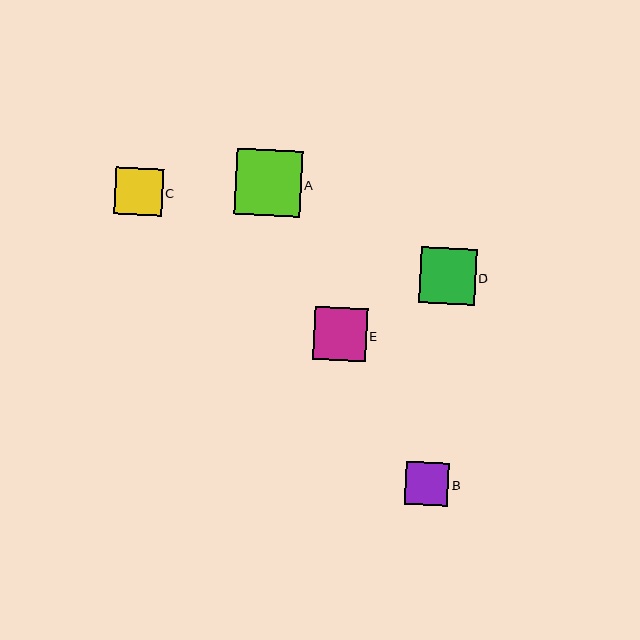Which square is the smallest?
Square B is the smallest with a size of approximately 43 pixels.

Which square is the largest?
Square A is the largest with a size of approximately 66 pixels.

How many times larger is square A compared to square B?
Square A is approximately 1.5 times the size of square B.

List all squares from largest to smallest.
From largest to smallest: A, D, E, C, B.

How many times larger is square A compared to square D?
Square A is approximately 1.2 times the size of square D.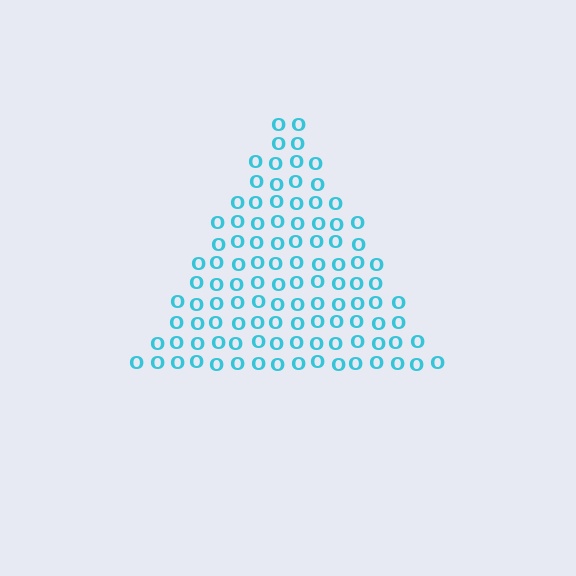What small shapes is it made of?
It is made of small letter O's.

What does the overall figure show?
The overall figure shows a triangle.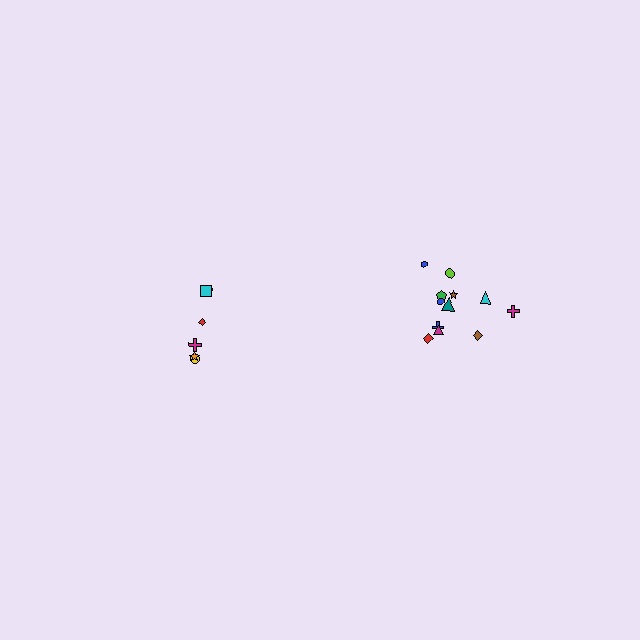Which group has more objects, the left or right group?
The right group.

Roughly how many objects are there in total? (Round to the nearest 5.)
Roughly 20 objects in total.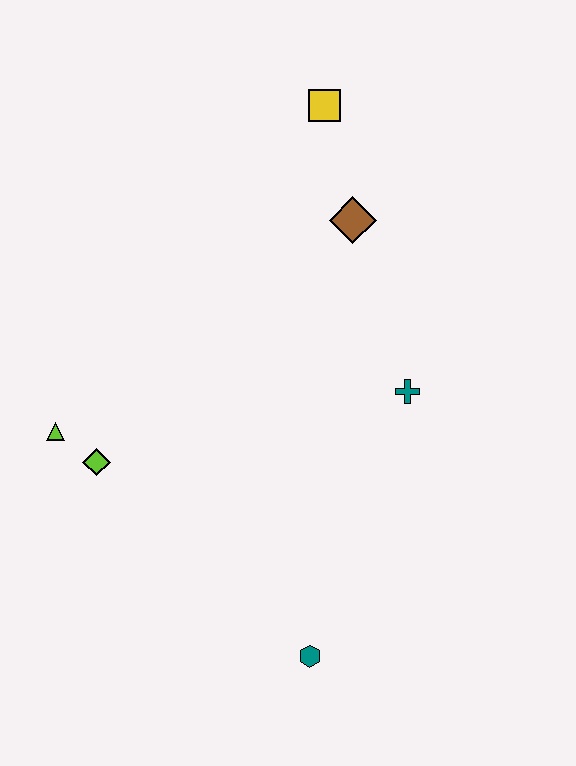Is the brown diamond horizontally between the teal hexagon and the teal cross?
Yes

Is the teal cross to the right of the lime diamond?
Yes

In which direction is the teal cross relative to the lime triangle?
The teal cross is to the right of the lime triangle.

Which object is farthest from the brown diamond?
The teal hexagon is farthest from the brown diamond.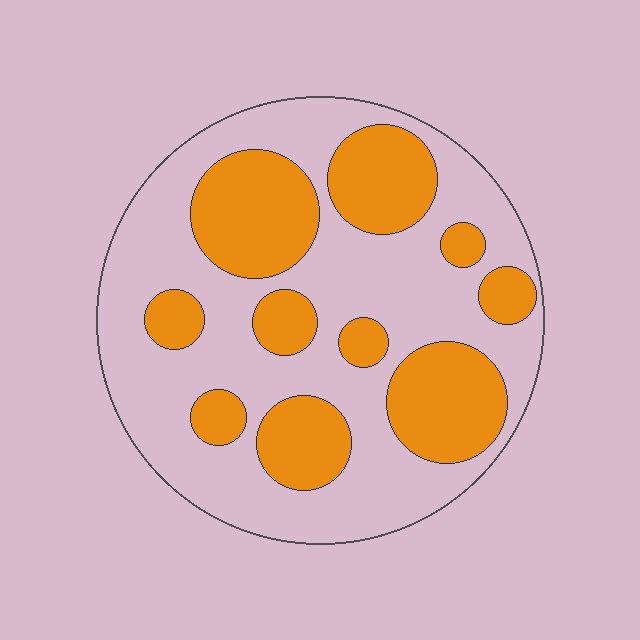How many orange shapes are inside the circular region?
10.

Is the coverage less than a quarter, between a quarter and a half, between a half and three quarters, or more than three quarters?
Between a quarter and a half.